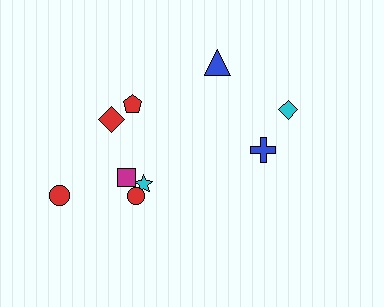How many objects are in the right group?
There are 3 objects.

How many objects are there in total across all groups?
There are 9 objects.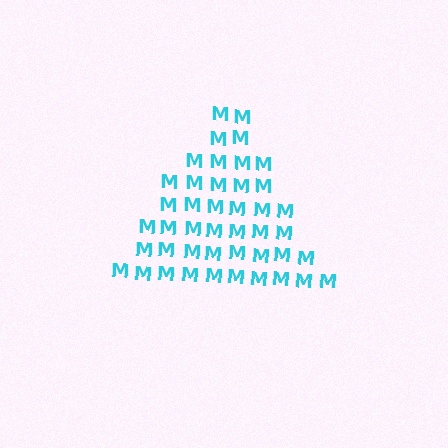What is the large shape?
The large shape is a triangle.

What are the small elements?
The small elements are letter M's.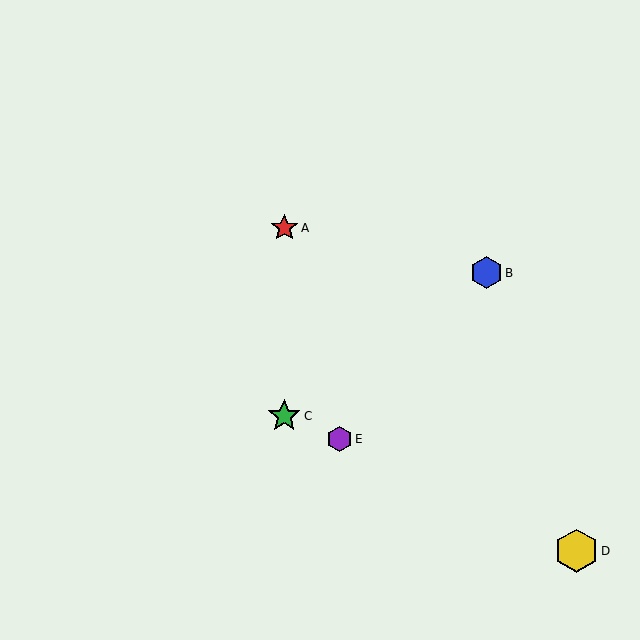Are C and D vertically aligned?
No, C is at x≈284 and D is at x≈577.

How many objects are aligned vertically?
2 objects (A, C) are aligned vertically.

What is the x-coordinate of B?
Object B is at x≈486.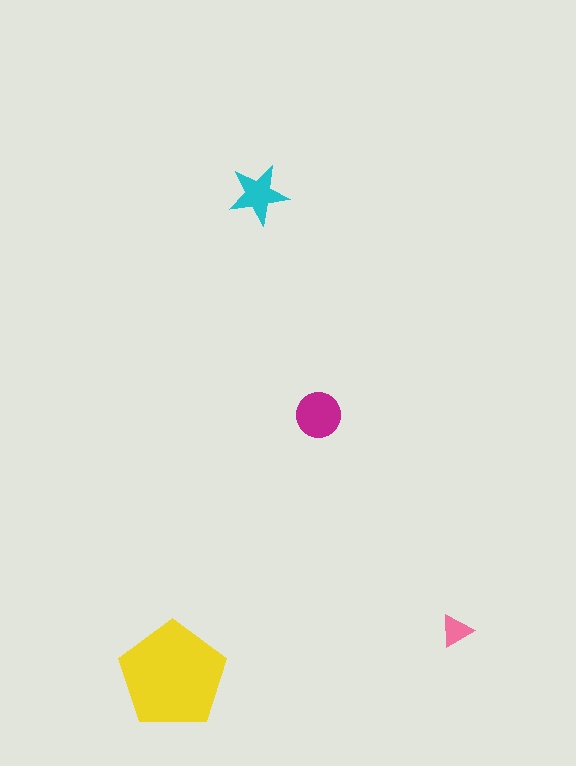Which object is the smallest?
The pink triangle.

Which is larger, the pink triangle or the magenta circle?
The magenta circle.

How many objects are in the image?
There are 4 objects in the image.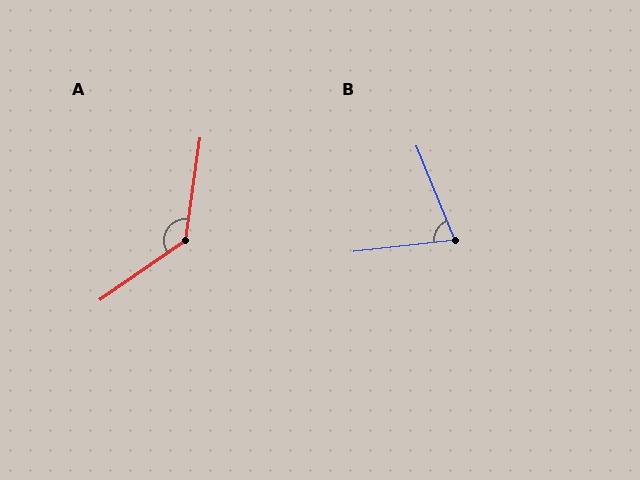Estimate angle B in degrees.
Approximately 74 degrees.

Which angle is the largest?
A, at approximately 133 degrees.